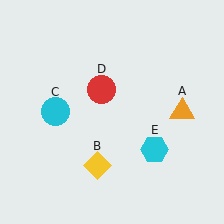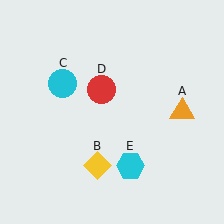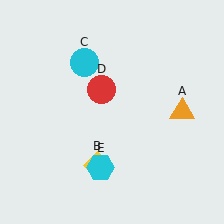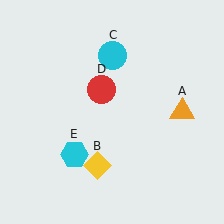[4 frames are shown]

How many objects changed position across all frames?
2 objects changed position: cyan circle (object C), cyan hexagon (object E).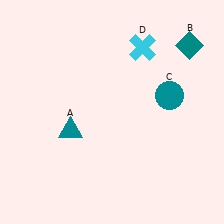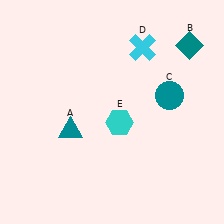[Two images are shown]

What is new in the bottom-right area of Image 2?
A cyan hexagon (E) was added in the bottom-right area of Image 2.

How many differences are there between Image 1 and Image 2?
There is 1 difference between the two images.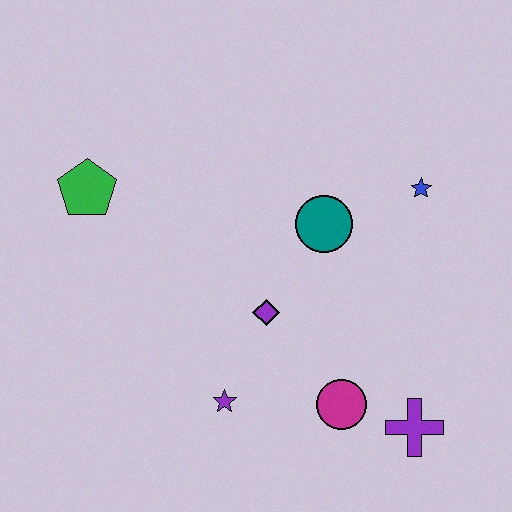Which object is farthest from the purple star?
The blue star is farthest from the purple star.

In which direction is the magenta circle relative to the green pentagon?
The magenta circle is to the right of the green pentagon.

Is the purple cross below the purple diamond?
Yes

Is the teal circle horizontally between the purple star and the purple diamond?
No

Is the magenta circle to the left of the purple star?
No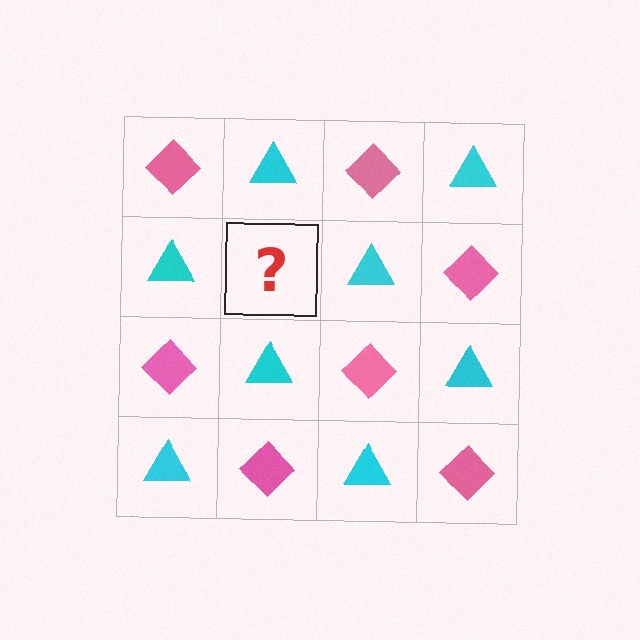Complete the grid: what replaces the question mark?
The question mark should be replaced with a pink diamond.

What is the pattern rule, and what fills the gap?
The rule is that it alternates pink diamond and cyan triangle in a checkerboard pattern. The gap should be filled with a pink diamond.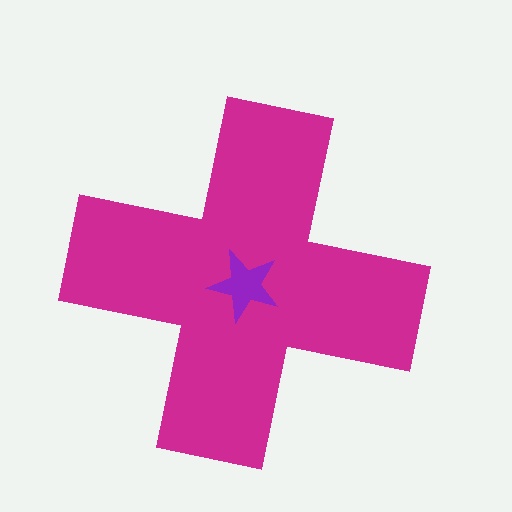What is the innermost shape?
The purple star.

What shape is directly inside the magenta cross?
The purple star.